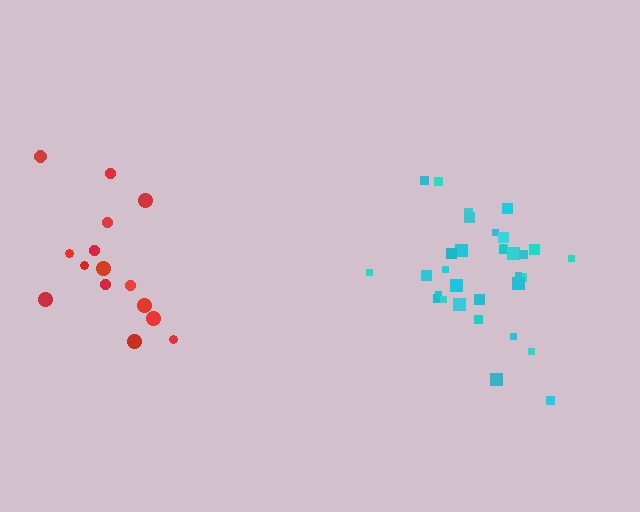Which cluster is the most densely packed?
Cyan.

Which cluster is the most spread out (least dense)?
Red.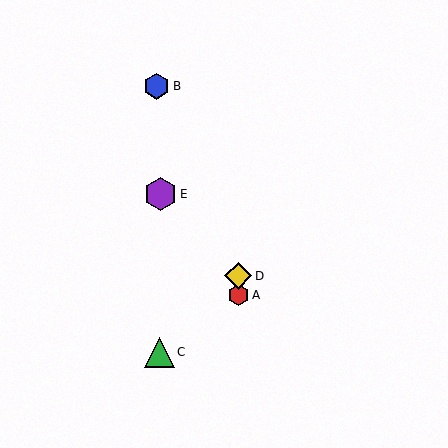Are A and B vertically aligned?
No, A is at x≈238 and B is at x≈157.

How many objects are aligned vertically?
2 objects (A, D) are aligned vertically.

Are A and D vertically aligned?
Yes, both are at x≈238.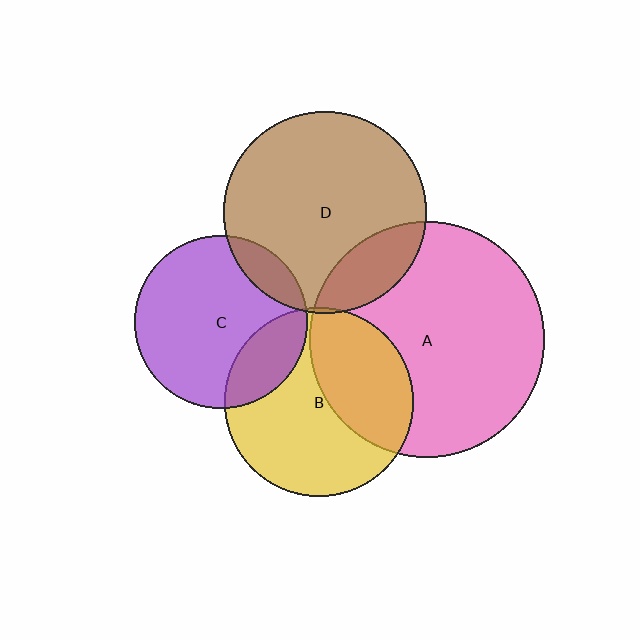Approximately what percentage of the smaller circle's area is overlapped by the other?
Approximately 5%.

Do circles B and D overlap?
Yes.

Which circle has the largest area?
Circle A (pink).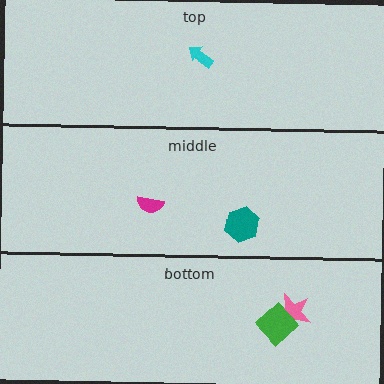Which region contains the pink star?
The bottom region.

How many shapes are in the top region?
1.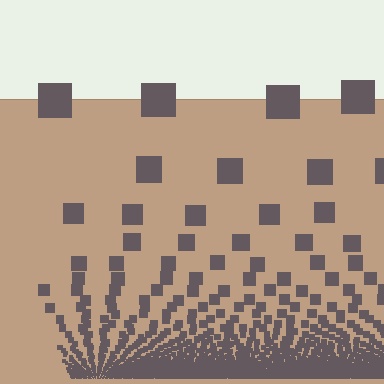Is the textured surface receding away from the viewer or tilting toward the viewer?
The surface appears to tilt toward the viewer. Texture elements get larger and sparser toward the top.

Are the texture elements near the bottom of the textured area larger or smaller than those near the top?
Smaller. The gradient is inverted — elements near the bottom are smaller and denser.